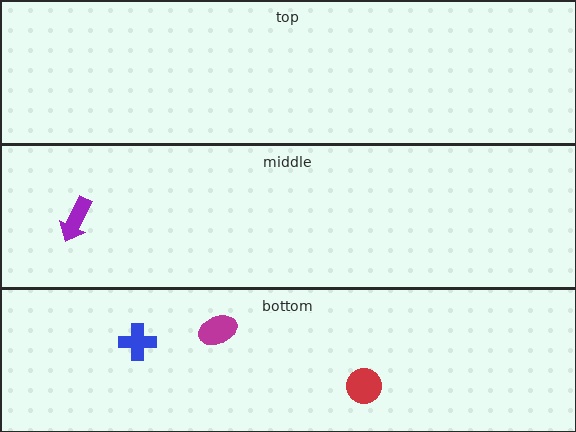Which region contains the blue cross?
The bottom region.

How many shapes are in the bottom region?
3.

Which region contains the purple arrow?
The middle region.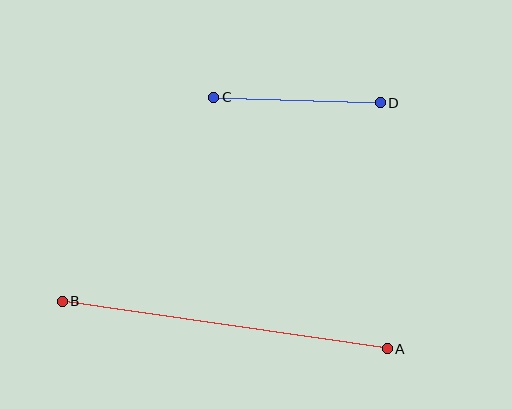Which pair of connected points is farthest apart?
Points A and B are farthest apart.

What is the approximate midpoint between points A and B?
The midpoint is at approximately (225, 325) pixels.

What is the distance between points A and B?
The distance is approximately 328 pixels.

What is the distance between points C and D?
The distance is approximately 166 pixels.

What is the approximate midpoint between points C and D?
The midpoint is at approximately (297, 100) pixels.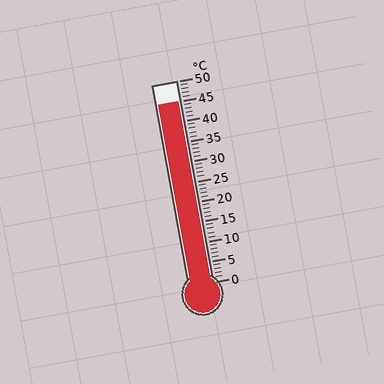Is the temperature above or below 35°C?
The temperature is above 35°C.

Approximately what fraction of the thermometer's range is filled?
The thermometer is filled to approximately 90% of its range.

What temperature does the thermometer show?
The thermometer shows approximately 45°C.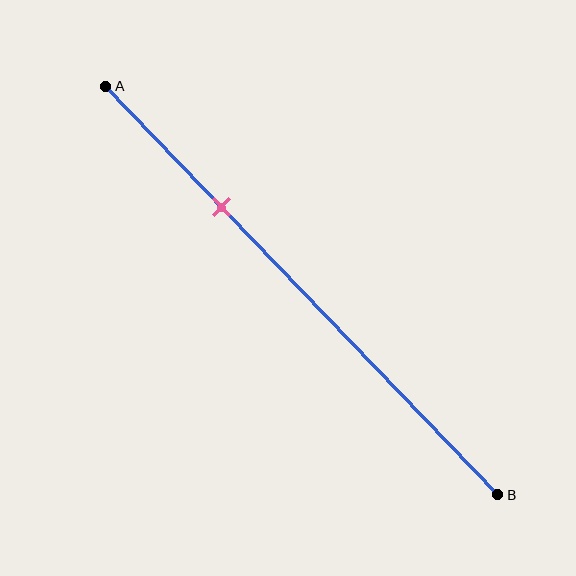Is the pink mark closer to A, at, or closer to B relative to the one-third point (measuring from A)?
The pink mark is closer to point A than the one-third point of segment AB.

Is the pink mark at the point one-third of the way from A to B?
No, the mark is at about 30% from A, not at the 33% one-third point.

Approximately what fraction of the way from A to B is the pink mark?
The pink mark is approximately 30% of the way from A to B.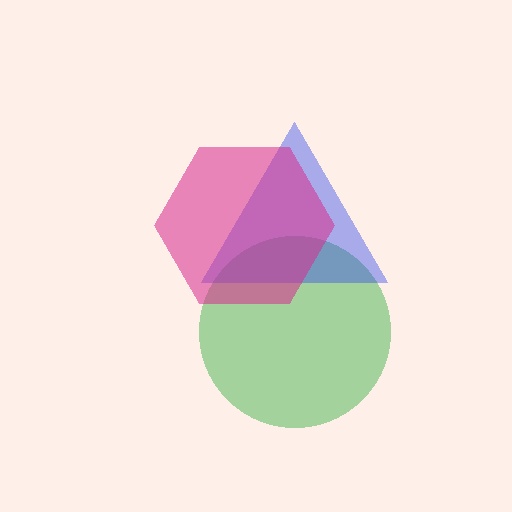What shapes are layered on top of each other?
The layered shapes are: a green circle, a blue triangle, a magenta hexagon.